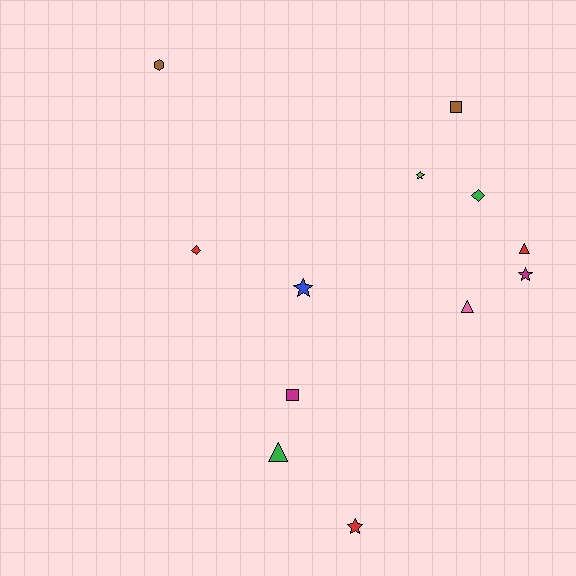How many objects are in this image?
There are 12 objects.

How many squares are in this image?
There are 2 squares.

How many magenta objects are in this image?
There are 2 magenta objects.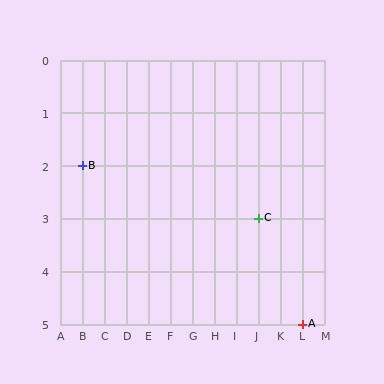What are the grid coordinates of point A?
Point A is at grid coordinates (L, 5).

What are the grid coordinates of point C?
Point C is at grid coordinates (J, 3).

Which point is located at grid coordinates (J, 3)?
Point C is at (J, 3).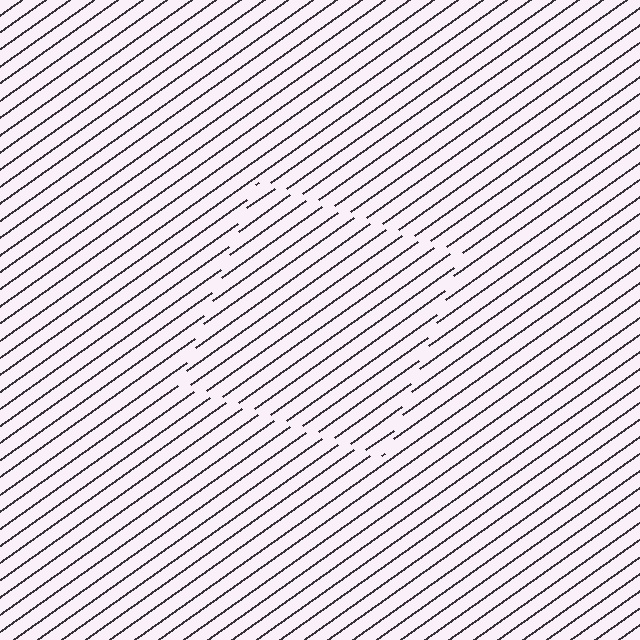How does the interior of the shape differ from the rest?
The interior of the shape contains the same grating, shifted by half a period — the contour is defined by the phase discontinuity where line-ends from the inner and outer gratings abut.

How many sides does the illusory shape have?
4 sides — the line-ends trace a square.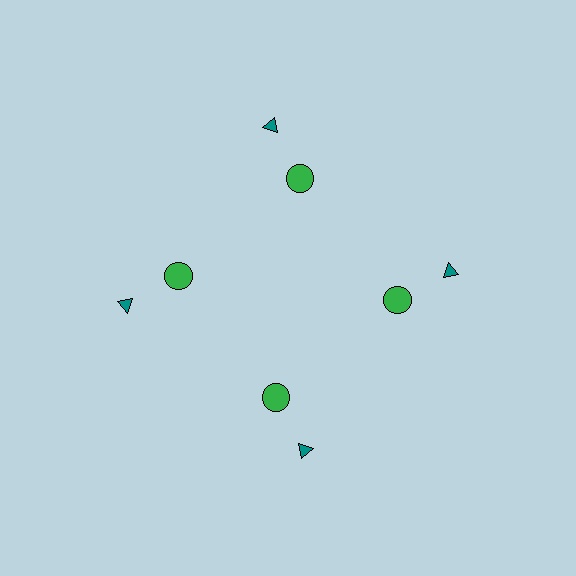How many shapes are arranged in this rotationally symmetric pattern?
There are 8 shapes, arranged in 4 groups of 2.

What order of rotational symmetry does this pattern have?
This pattern has 4-fold rotational symmetry.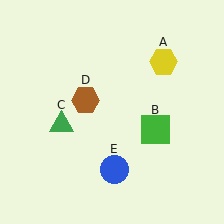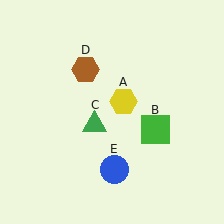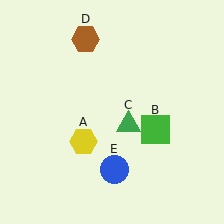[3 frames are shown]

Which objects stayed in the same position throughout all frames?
Green square (object B) and blue circle (object E) remained stationary.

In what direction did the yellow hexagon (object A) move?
The yellow hexagon (object A) moved down and to the left.